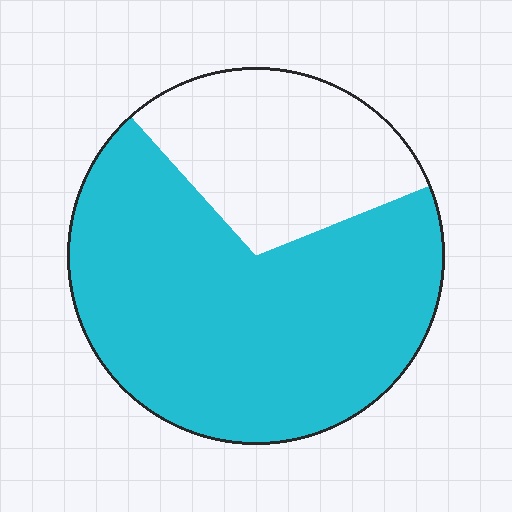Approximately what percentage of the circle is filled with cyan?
Approximately 70%.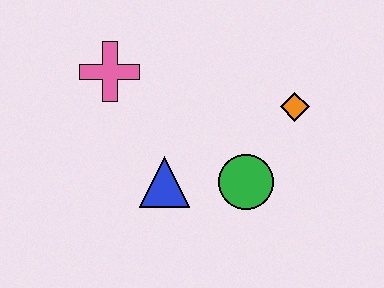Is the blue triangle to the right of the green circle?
No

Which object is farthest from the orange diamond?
The pink cross is farthest from the orange diamond.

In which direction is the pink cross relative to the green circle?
The pink cross is to the left of the green circle.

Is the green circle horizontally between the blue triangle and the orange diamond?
Yes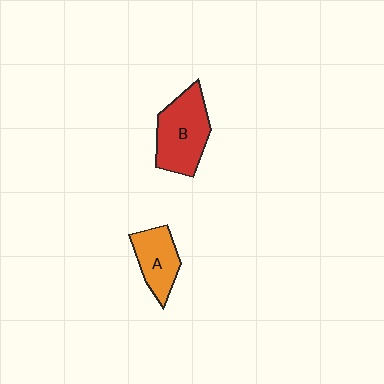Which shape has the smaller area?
Shape A (orange).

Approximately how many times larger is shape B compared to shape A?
Approximately 1.5 times.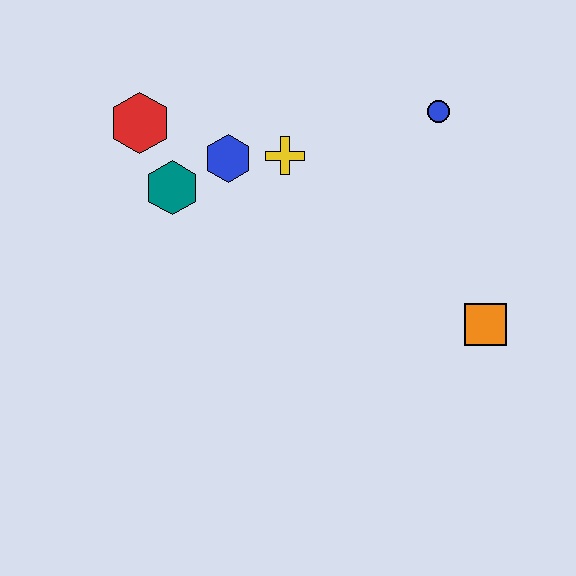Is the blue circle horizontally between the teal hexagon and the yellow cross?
No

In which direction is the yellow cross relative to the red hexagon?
The yellow cross is to the right of the red hexagon.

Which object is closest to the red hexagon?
The teal hexagon is closest to the red hexagon.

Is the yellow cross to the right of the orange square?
No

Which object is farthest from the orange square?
The red hexagon is farthest from the orange square.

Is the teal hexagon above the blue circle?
No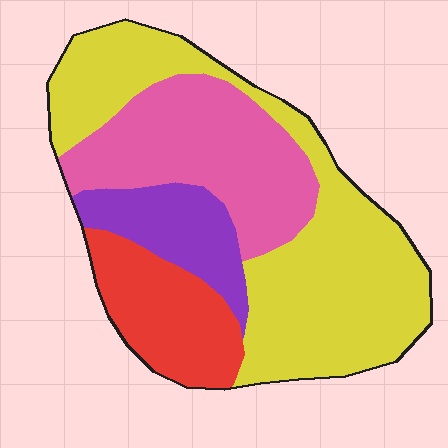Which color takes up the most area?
Yellow, at roughly 45%.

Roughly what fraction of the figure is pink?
Pink takes up about one quarter (1/4) of the figure.